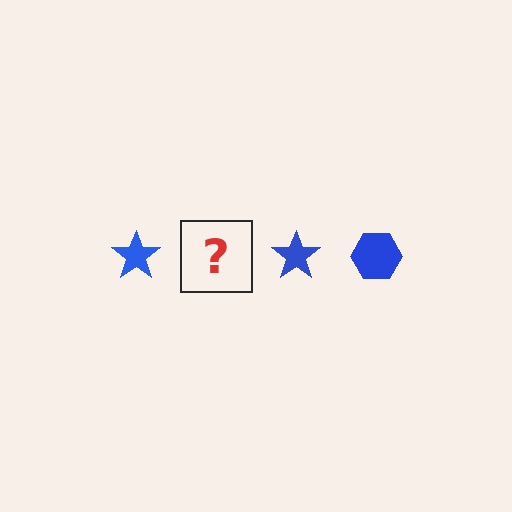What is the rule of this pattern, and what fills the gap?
The rule is that the pattern cycles through star, hexagon shapes in blue. The gap should be filled with a blue hexagon.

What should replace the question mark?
The question mark should be replaced with a blue hexagon.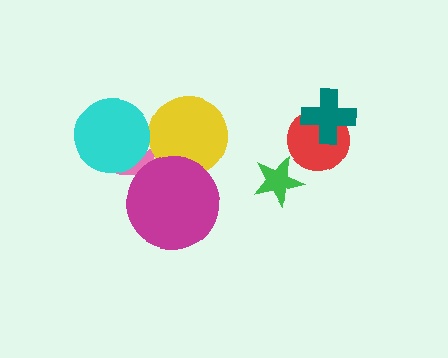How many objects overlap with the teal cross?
1 object overlaps with the teal cross.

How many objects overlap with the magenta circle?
2 objects overlap with the magenta circle.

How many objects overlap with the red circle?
1 object overlaps with the red circle.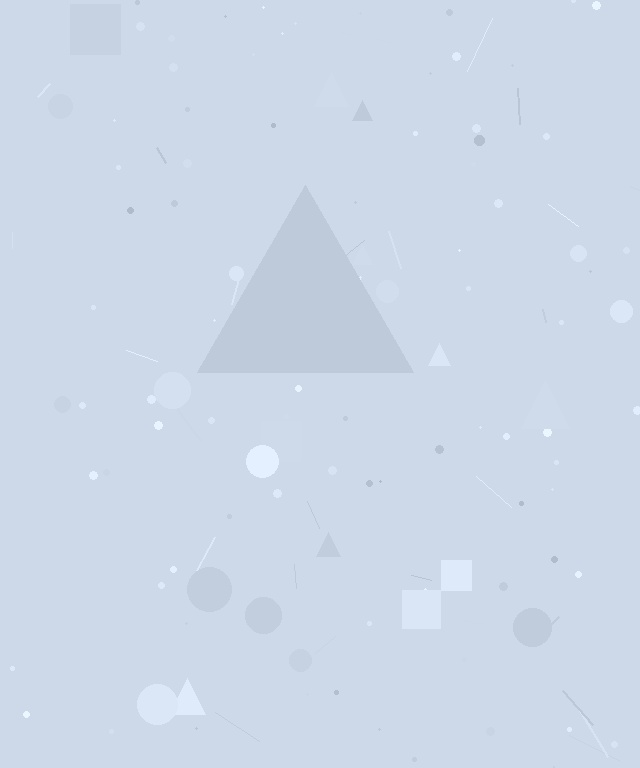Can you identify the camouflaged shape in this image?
The camouflaged shape is a triangle.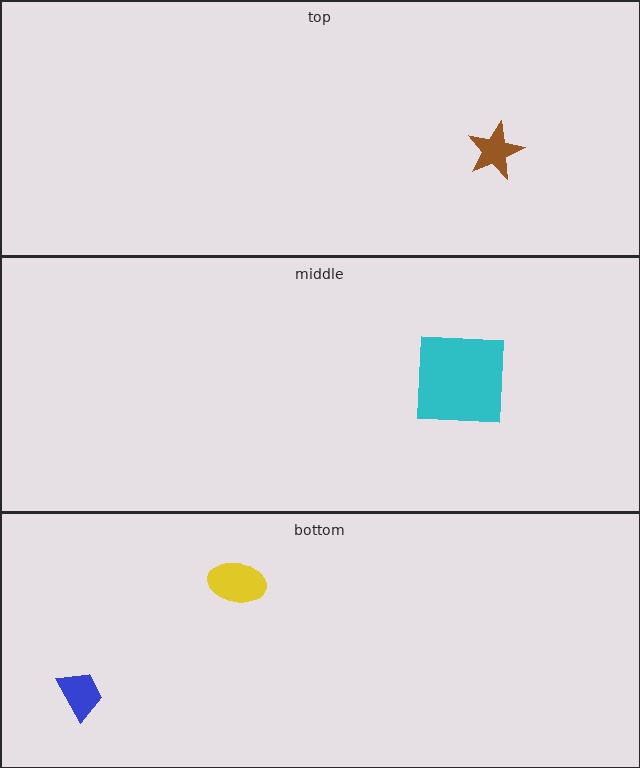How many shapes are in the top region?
1.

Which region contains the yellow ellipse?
The bottom region.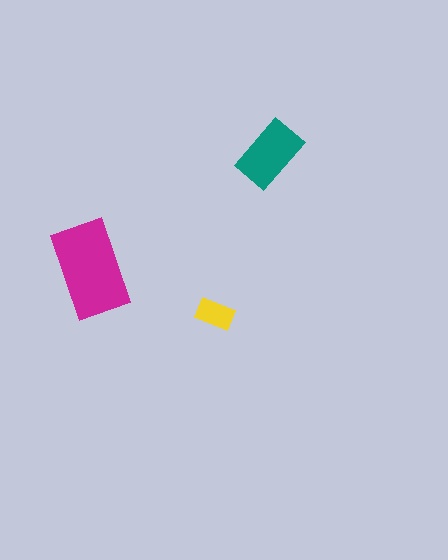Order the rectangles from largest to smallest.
the magenta one, the teal one, the yellow one.